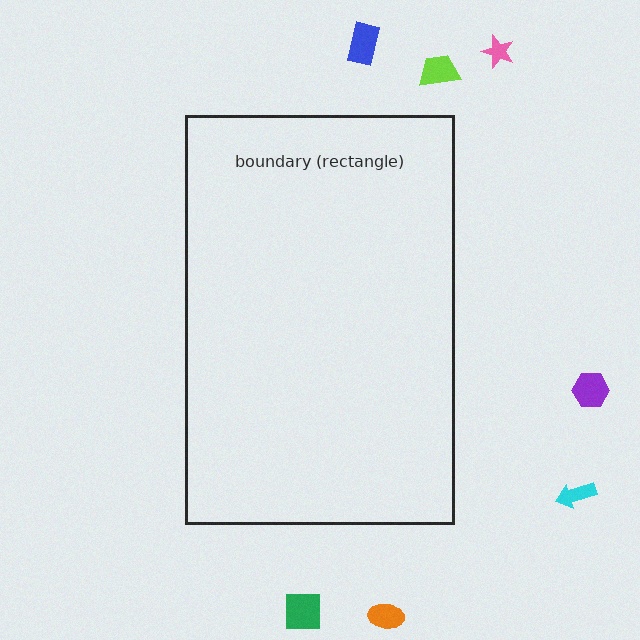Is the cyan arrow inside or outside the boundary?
Outside.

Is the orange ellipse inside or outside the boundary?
Outside.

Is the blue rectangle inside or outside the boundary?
Outside.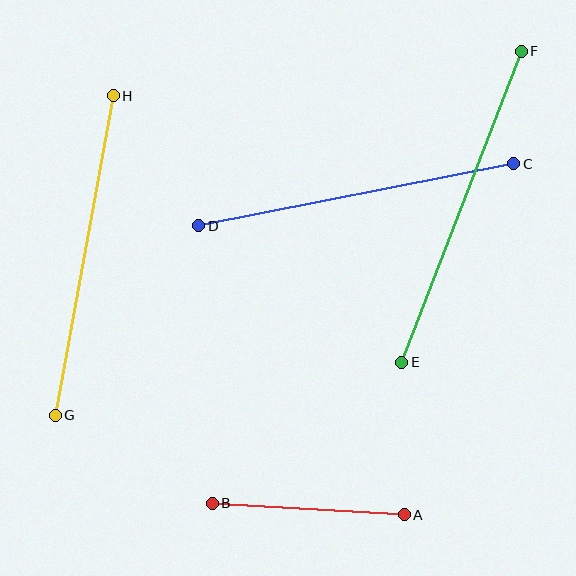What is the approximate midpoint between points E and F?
The midpoint is at approximately (462, 207) pixels.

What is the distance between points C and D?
The distance is approximately 321 pixels.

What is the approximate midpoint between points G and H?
The midpoint is at approximately (84, 256) pixels.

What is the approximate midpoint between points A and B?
The midpoint is at approximately (308, 509) pixels.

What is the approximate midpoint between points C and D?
The midpoint is at approximately (356, 195) pixels.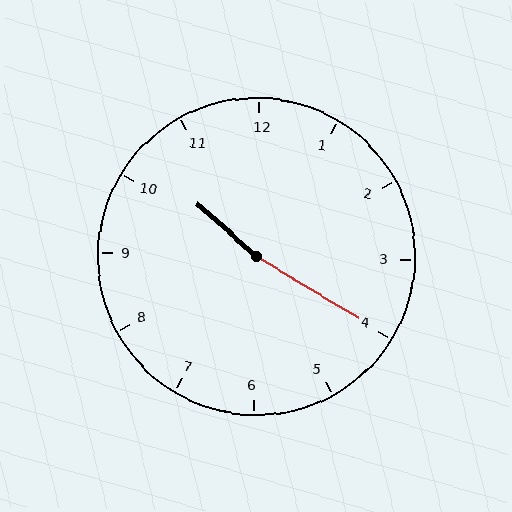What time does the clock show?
10:20.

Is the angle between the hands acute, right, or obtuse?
It is obtuse.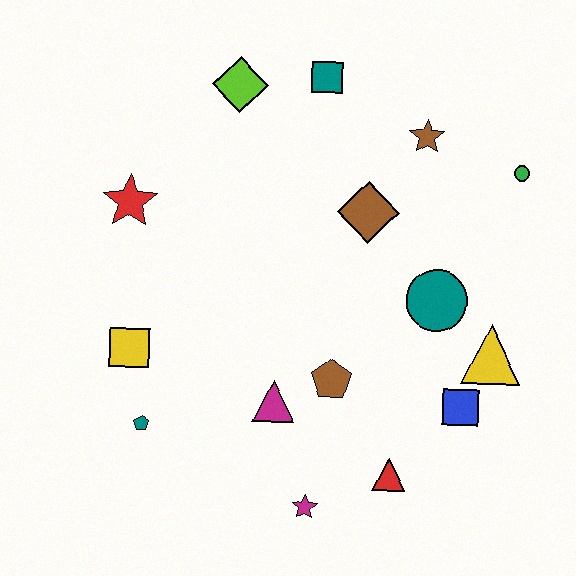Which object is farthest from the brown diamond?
The teal pentagon is farthest from the brown diamond.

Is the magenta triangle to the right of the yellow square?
Yes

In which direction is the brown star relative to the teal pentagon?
The brown star is above the teal pentagon.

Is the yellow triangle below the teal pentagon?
No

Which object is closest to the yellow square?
The teal pentagon is closest to the yellow square.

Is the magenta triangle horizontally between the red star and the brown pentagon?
Yes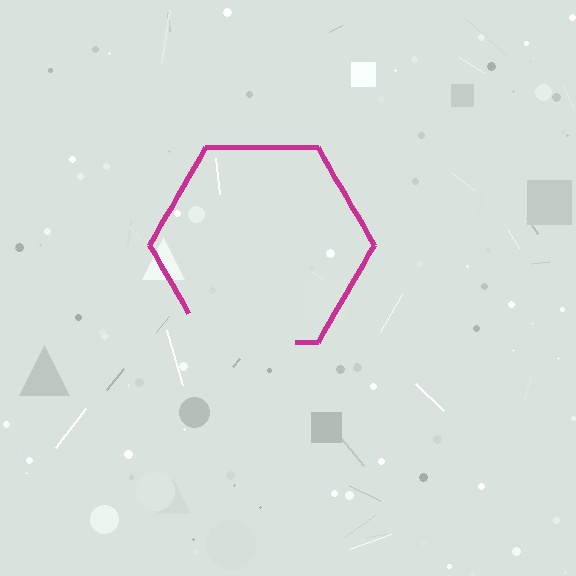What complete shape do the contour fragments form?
The contour fragments form a hexagon.